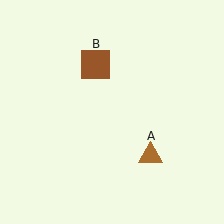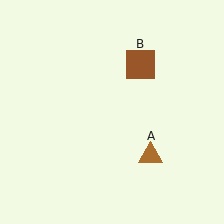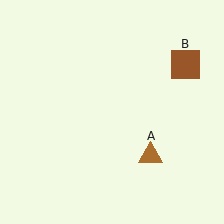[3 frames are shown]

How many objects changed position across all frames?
1 object changed position: brown square (object B).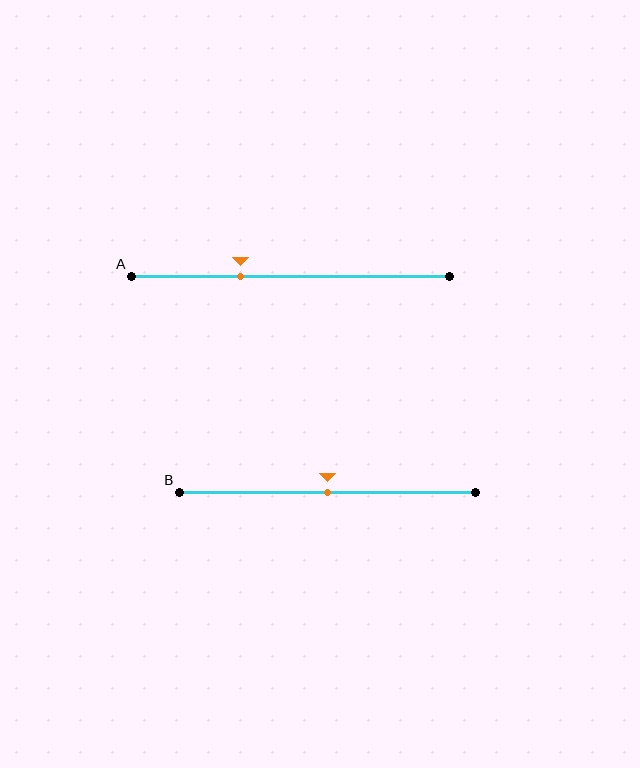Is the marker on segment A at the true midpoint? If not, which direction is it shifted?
No, the marker on segment A is shifted to the left by about 16% of the segment length.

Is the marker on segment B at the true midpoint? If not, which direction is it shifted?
Yes, the marker on segment B is at the true midpoint.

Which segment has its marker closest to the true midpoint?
Segment B has its marker closest to the true midpoint.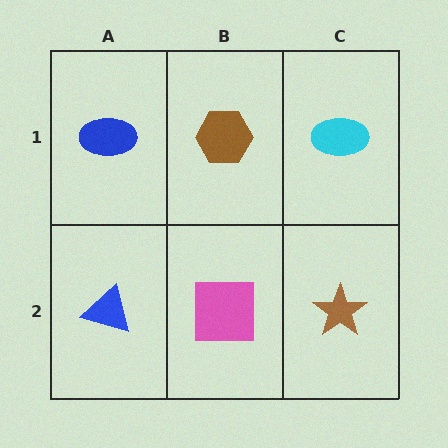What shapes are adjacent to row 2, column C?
A cyan ellipse (row 1, column C), a pink square (row 2, column B).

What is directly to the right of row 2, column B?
A brown star.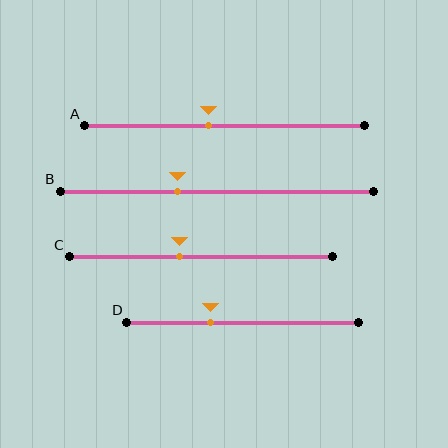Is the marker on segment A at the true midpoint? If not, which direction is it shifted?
No, the marker on segment A is shifted to the left by about 6% of the segment length.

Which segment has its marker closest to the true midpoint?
Segment A has its marker closest to the true midpoint.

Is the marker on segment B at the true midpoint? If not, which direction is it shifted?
No, the marker on segment B is shifted to the left by about 13% of the segment length.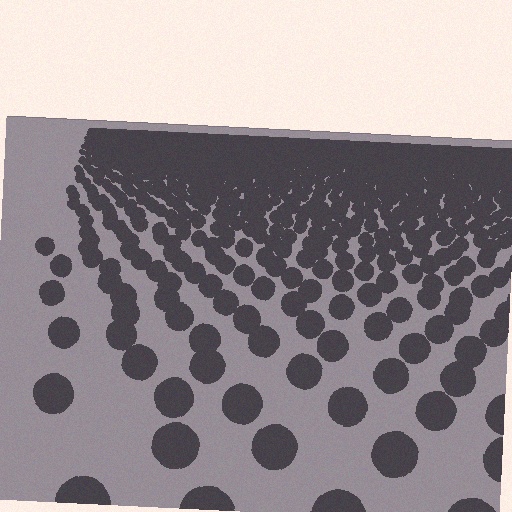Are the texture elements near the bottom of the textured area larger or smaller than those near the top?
Larger. Near the bottom, elements are closer to the viewer and appear at a bigger on-screen size.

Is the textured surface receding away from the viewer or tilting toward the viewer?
The surface is receding away from the viewer. Texture elements get smaller and denser toward the top.